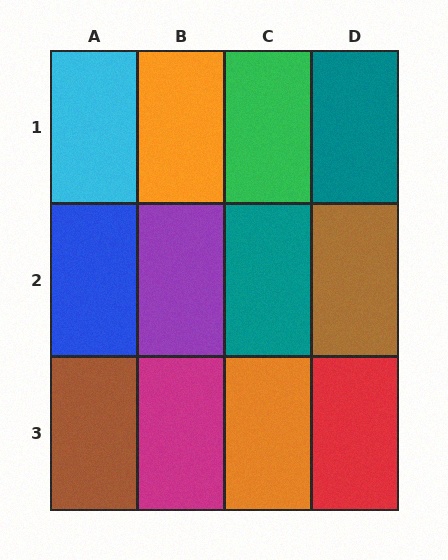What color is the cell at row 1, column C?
Green.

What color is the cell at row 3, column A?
Brown.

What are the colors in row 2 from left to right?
Blue, purple, teal, brown.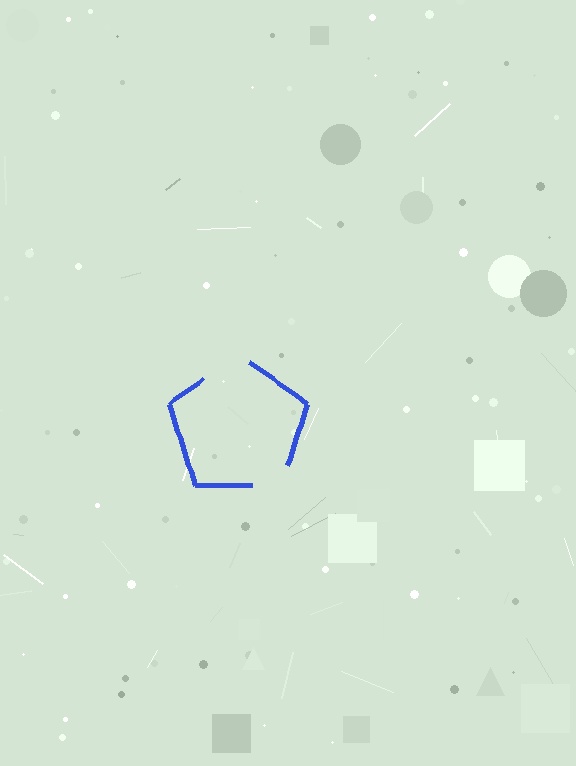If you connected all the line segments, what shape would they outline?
They would outline a pentagon.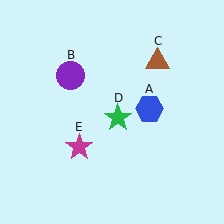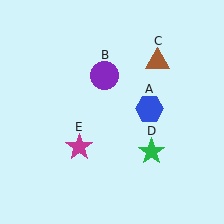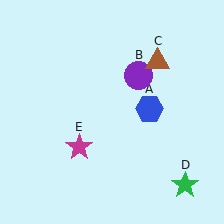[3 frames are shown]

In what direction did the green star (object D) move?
The green star (object D) moved down and to the right.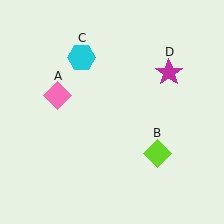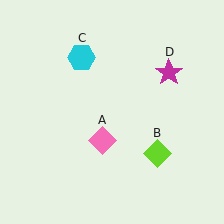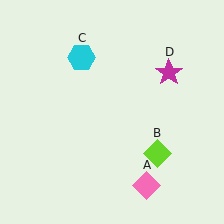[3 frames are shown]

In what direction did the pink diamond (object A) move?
The pink diamond (object A) moved down and to the right.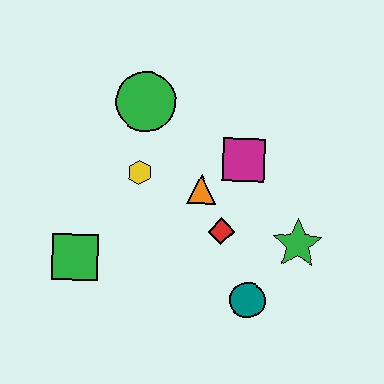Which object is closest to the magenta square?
The orange triangle is closest to the magenta square.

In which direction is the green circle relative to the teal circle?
The green circle is above the teal circle.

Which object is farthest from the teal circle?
The green circle is farthest from the teal circle.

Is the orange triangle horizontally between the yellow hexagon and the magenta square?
Yes